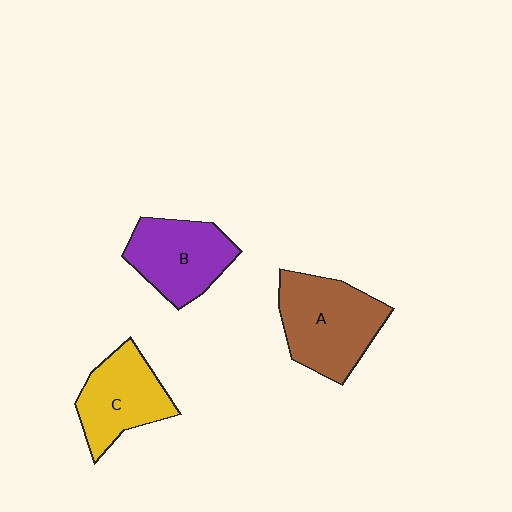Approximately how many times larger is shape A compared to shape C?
Approximately 1.3 times.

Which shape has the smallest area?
Shape C (yellow).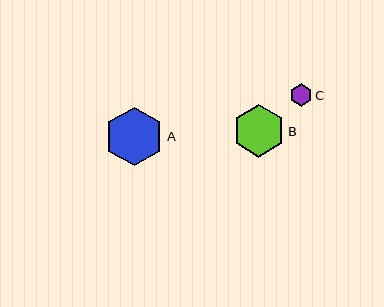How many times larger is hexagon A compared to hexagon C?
Hexagon A is approximately 2.6 times the size of hexagon C.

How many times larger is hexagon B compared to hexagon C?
Hexagon B is approximately 2.4 times the size of hexagon C.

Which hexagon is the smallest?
Hexagon C is the smallest with a size of approximately 22 pixels.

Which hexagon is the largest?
Hexagon A is the largest with a size of approximately 59 pixels.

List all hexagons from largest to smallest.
From largest to smallest: A, B, C.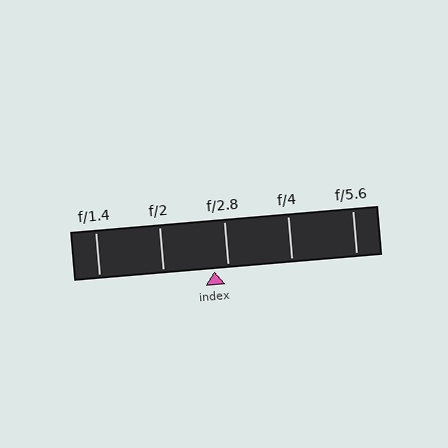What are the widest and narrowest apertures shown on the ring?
The widest aperture shown is f/1.4 and the narrowest is f/5.6.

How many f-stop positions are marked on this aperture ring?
There are 5 f-stop positions marked.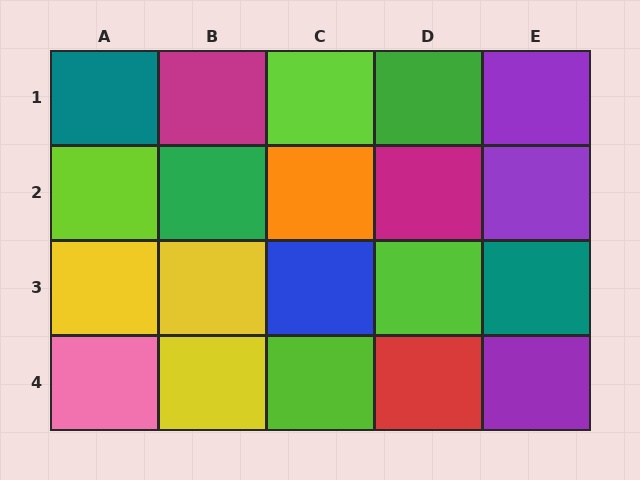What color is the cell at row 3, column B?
Yellow.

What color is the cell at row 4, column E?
Purple.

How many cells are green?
2 cells are green.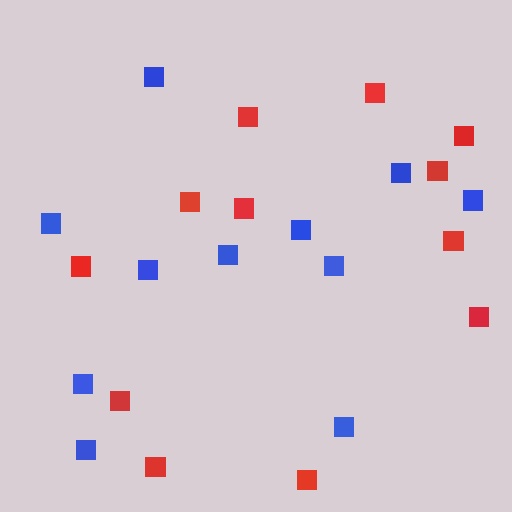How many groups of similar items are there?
There are 2 groups: one group of red squares (12) and one group of blue squares (11).